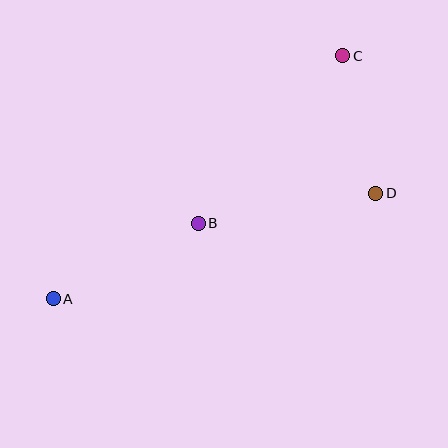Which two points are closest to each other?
Points C and D are closest to each other.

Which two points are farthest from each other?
Points A and C are farthest from each other.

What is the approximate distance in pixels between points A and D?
The distance between A and D is approximately 340 pixels.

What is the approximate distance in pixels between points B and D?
The distance between B and D is approximately 180 pixels.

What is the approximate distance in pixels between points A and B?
The distance between A and B is approximately 164 pixels.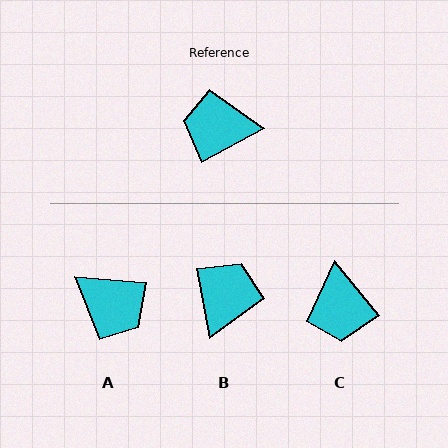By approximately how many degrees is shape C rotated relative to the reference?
Approximately 101 degrees counter-clockwise.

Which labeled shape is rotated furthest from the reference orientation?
A, about 147 degrees away.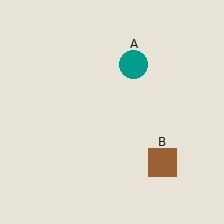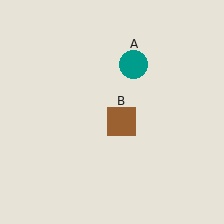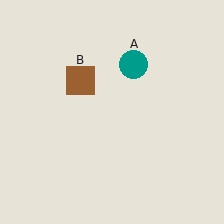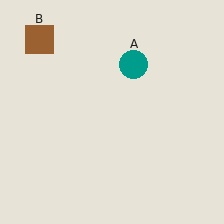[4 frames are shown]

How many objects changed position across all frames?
1 object changed position: brown square (object B).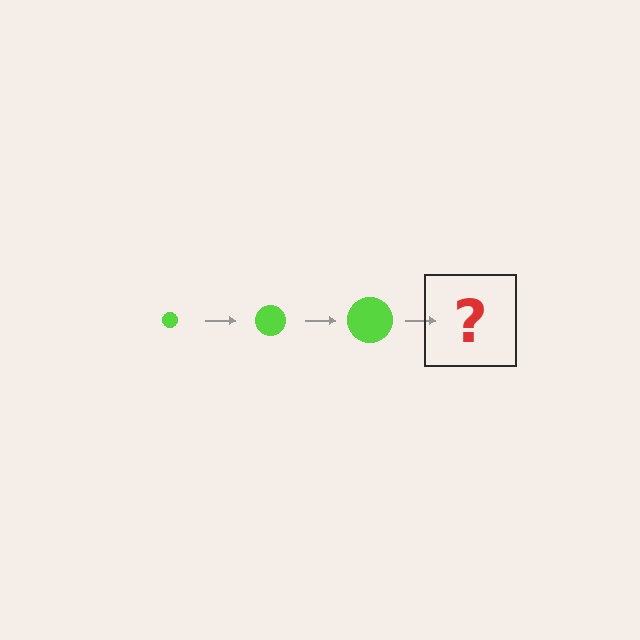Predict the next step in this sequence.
The next step is a lime circle, larger than the previous one.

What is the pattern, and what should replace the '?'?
The pattern is that the circle gets progressively larger each step. The '?' should be a lime circle, larger than the previous one.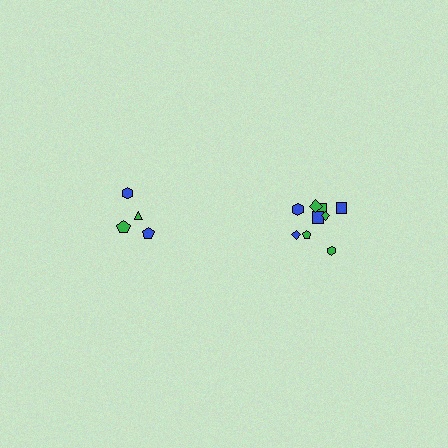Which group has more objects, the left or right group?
The right group.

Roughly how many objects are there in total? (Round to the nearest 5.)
Roughly 15 objects in total.